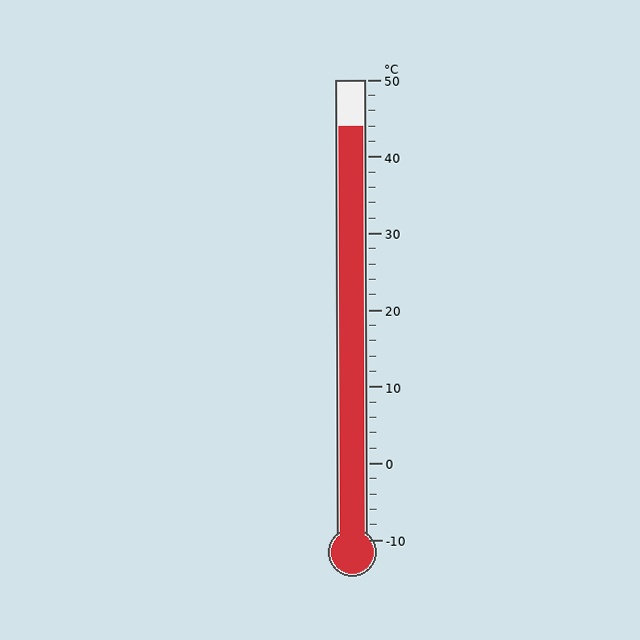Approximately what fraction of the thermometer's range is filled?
The thermometer is filled to approximately 90% of its range.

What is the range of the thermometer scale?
The thermometer scale ranges from -10°C to 50°C.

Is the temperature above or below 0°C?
The temperature is above 0°C.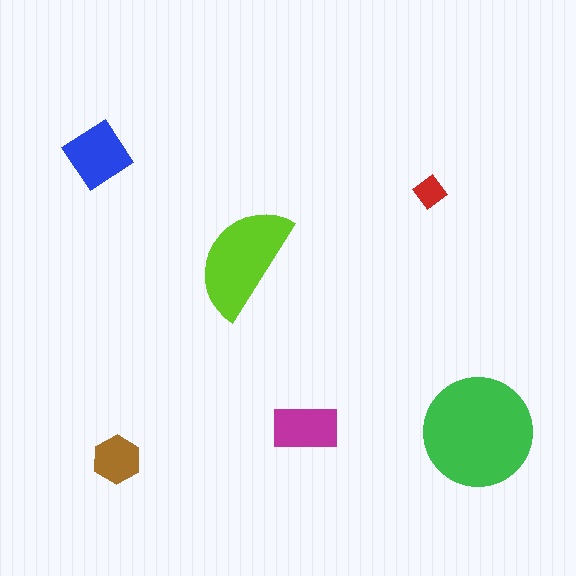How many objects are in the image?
There are 6 objects in the image.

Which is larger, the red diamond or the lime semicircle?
The lime semicircle.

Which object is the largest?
The green circle.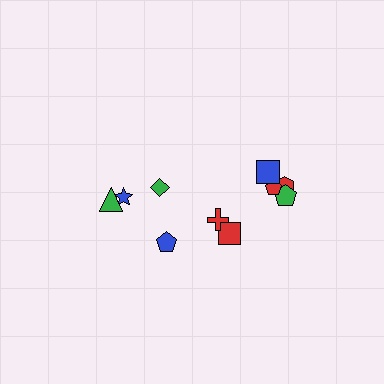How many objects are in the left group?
There are 4 objects.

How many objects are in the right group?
There are 6 objects.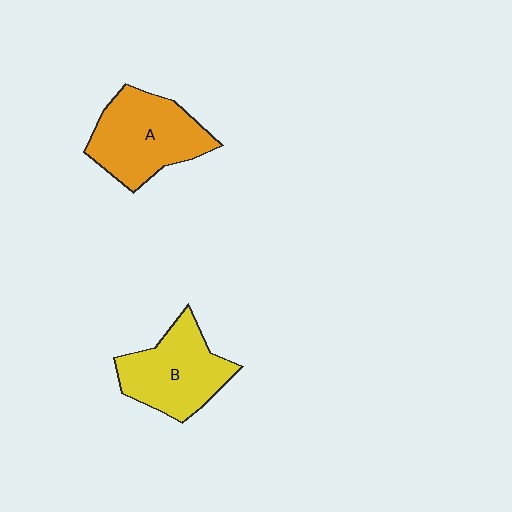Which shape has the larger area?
Shape A (orange).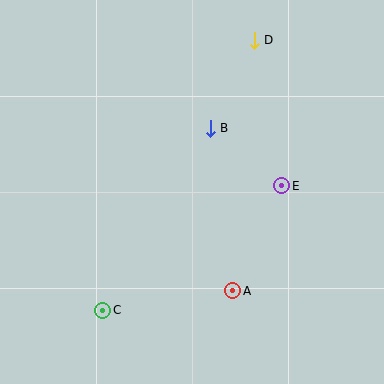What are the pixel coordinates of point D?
Point D is at (254, 40).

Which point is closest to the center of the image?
Point B at (210, 128) is closest to the center.